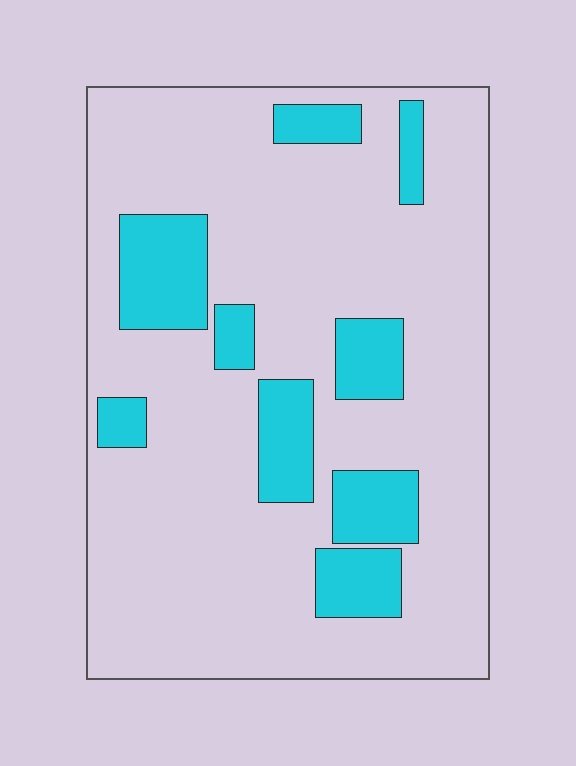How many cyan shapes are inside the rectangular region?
9.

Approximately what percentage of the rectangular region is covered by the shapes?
Approximately 20%.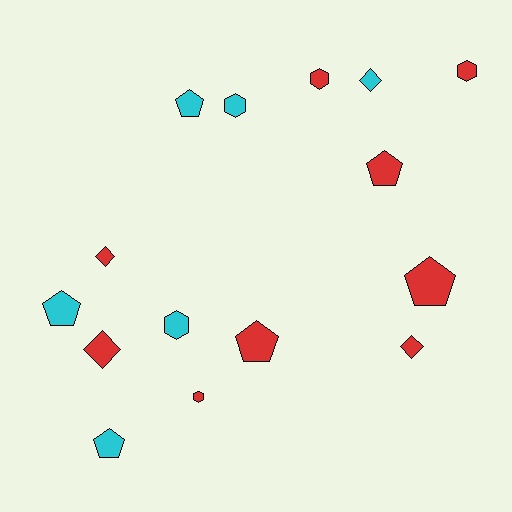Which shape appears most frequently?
Pentagon, with 6 objects.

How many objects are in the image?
There are 15 objects.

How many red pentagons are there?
There are 3 red pentagons.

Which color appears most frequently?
Red, with 9 objects.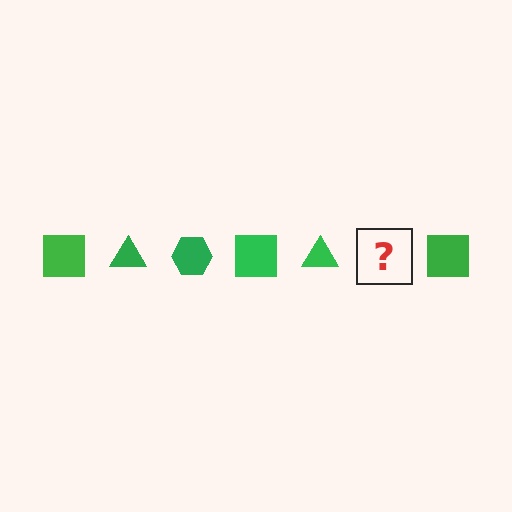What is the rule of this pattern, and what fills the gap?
The rule is that the pattern cycles through square, triangle, hexagon shapes in green. The gap should be filled with a green hexagon.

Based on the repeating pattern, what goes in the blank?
The blank should be a green hexagon.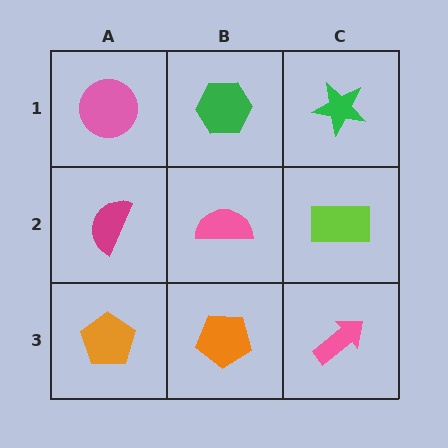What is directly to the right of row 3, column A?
An orange pentagon.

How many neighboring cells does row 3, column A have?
2.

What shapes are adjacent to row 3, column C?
A lime rectangle (row 2, column C), an orange pentagon (row 3, column B).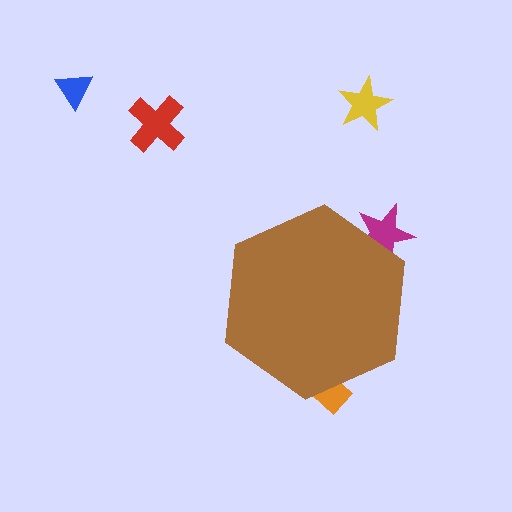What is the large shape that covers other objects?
A brown hexagon.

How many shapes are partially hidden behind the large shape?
2 shapes are partially hidden.